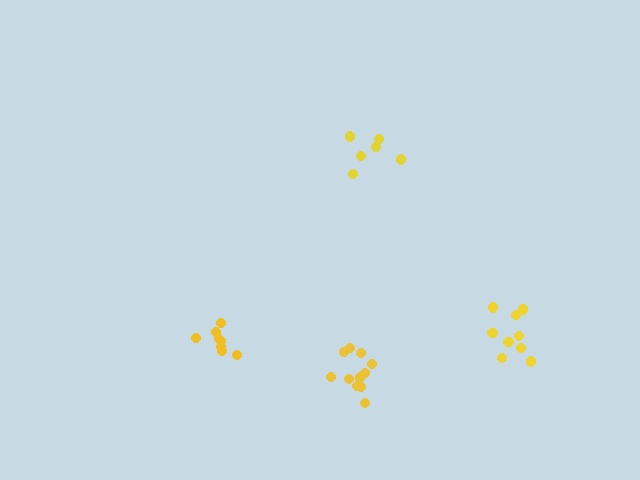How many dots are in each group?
Group 1: 9 dots, Group 2: 6 dots, Group 3: 11 dots, Group 4: 8 dots (34 total).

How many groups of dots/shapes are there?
There are 4 groups.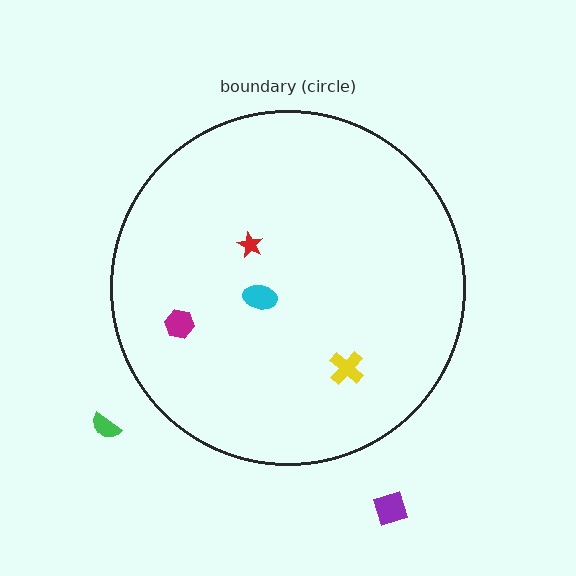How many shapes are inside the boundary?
4 inside, 2 outside.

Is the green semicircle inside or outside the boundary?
Outside.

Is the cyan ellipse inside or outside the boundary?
Inside.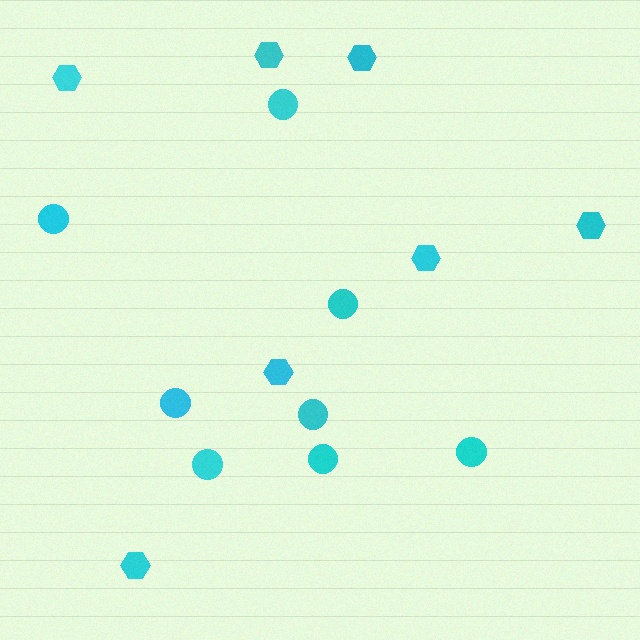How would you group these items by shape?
There are 2 groups: one group of hexagons (7) and one group of circles (8).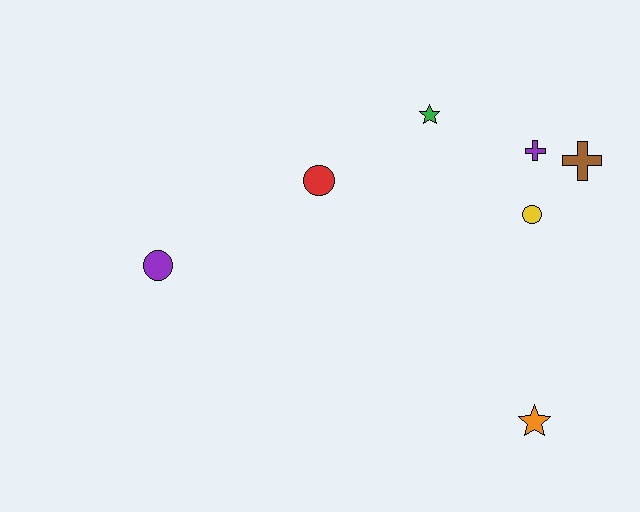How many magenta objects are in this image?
There are no magenta objects.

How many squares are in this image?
There are no squares.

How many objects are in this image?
There are 7 objects.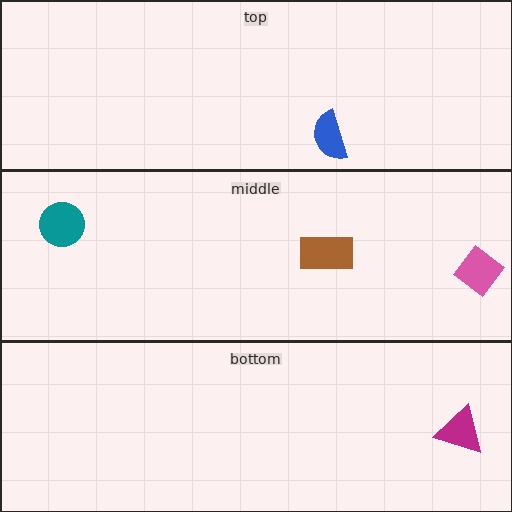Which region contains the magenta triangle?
The bottom region.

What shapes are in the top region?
The blue semicircle.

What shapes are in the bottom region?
The magenta triangle.